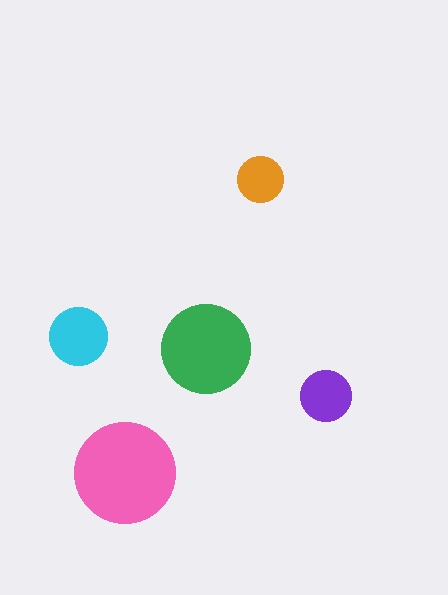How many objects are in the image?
There are 5 objects in the image.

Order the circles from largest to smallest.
the pink one, the green one, the cyan one, the purple one, the orange one.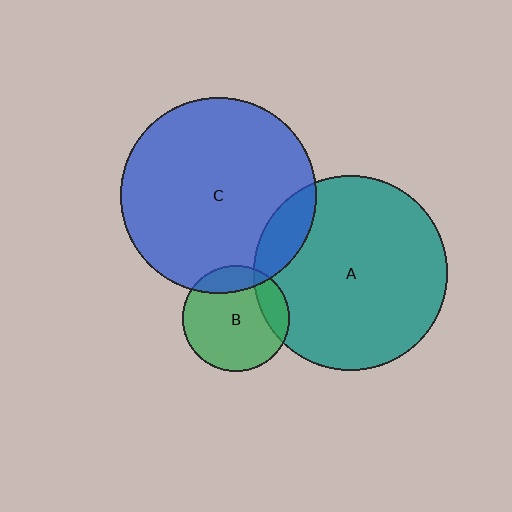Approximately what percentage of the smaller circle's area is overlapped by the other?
Approximately 10%.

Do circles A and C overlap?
Yes.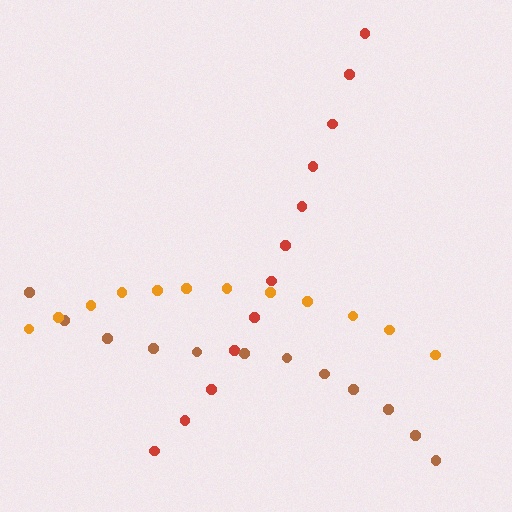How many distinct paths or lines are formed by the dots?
There are 3 distinct paths.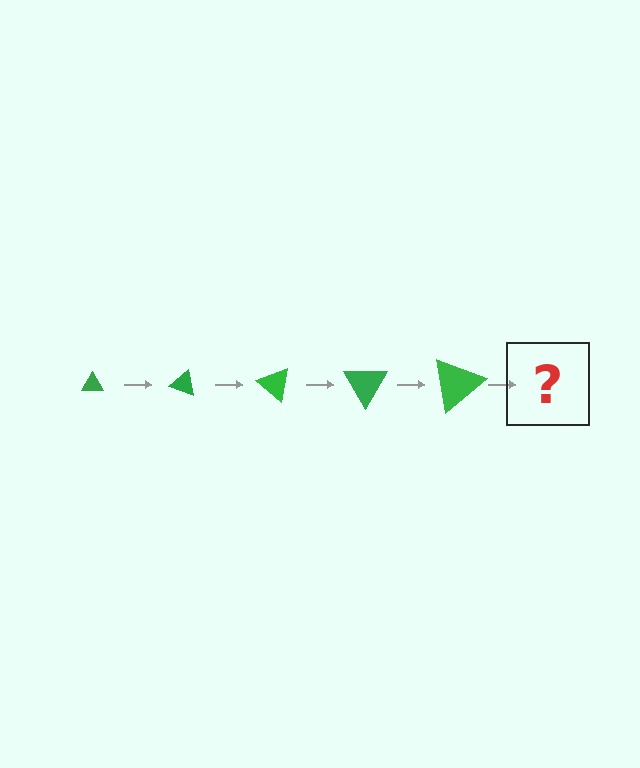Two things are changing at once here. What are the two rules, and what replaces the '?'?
The two rules are that the triangle grows larger each step and it rotates 20 degrees each step. The '?' should be a triangle, larger than the previous one and rotated 100 degrees from the start.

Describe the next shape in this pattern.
It should be a triangle, larger than the previous one and rotated 100 degrees from the start.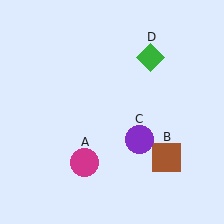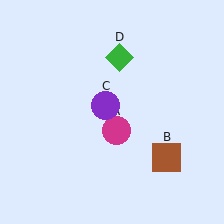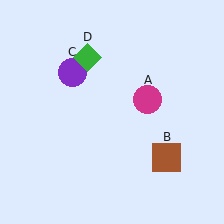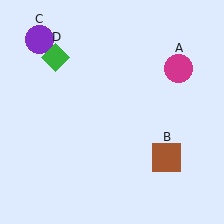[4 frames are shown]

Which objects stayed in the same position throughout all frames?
Brown square (object B) remained stationary.